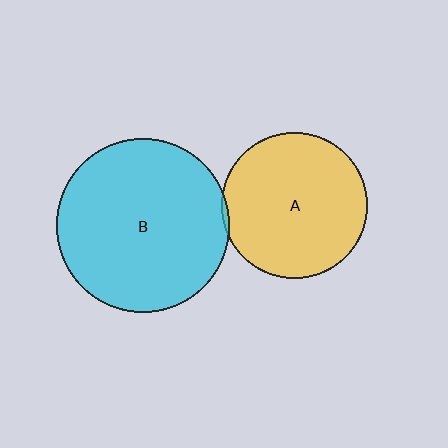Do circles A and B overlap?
Yes.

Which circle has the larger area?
Circle B (cyan).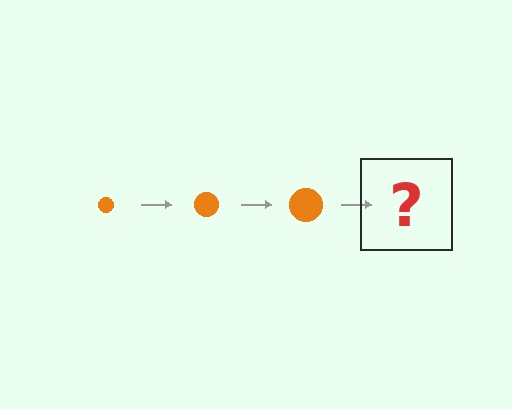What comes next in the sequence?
The next element should be an orange circle, larger than the previous one.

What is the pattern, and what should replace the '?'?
The pattern is that the circle gets progressively larger each step. The '?' should be an orange circle, larger than the previous one.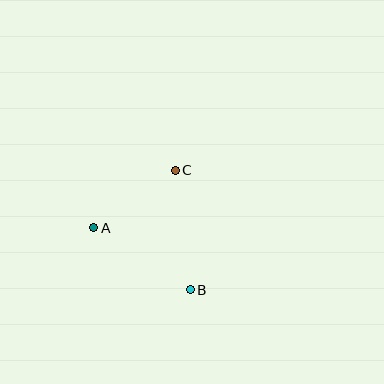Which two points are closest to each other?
Points A and C are closest to each other.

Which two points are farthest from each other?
Points B and C are farthest from each other.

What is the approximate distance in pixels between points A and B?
The distance between A and B is approximately 115 pixels.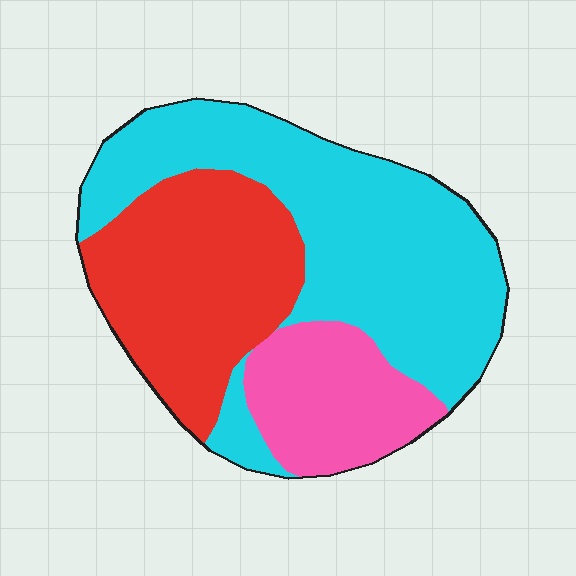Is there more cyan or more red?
Cyan.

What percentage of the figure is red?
Red covers 32% of the figure.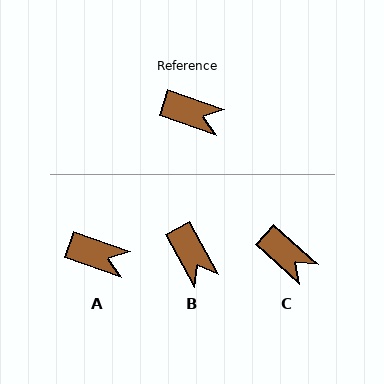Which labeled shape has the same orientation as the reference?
A.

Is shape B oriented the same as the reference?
No, it is off by about 42 degrees.